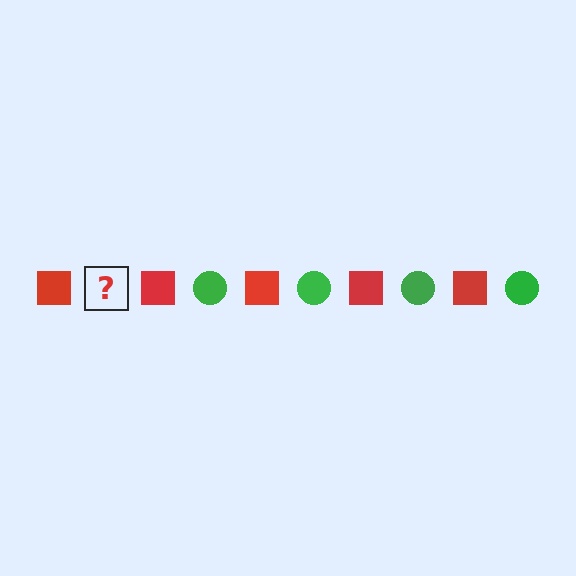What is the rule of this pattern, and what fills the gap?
The rule is that the pattern alternates between red square and green circle. The gap should be filled with a green circle.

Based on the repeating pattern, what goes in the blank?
The blank should be a green circle.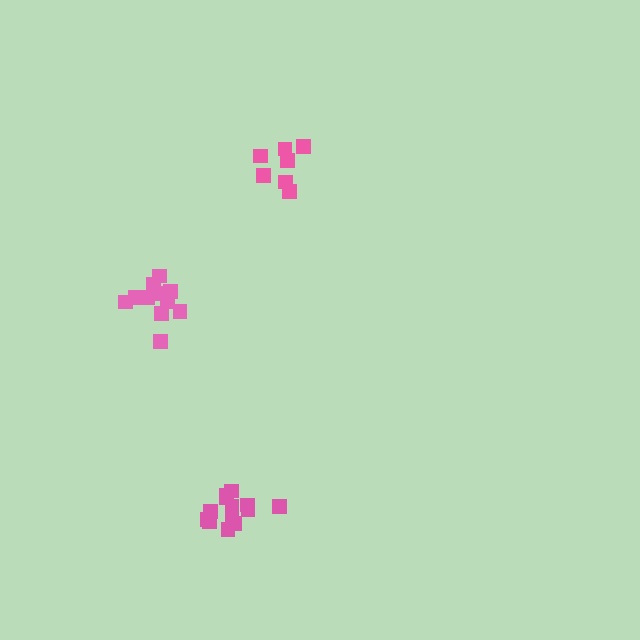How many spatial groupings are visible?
There are 3 spatial groupings.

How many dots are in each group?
Group 1: 12 dots, Group 2: 13 dots, Group 3: 7 dots (32 total).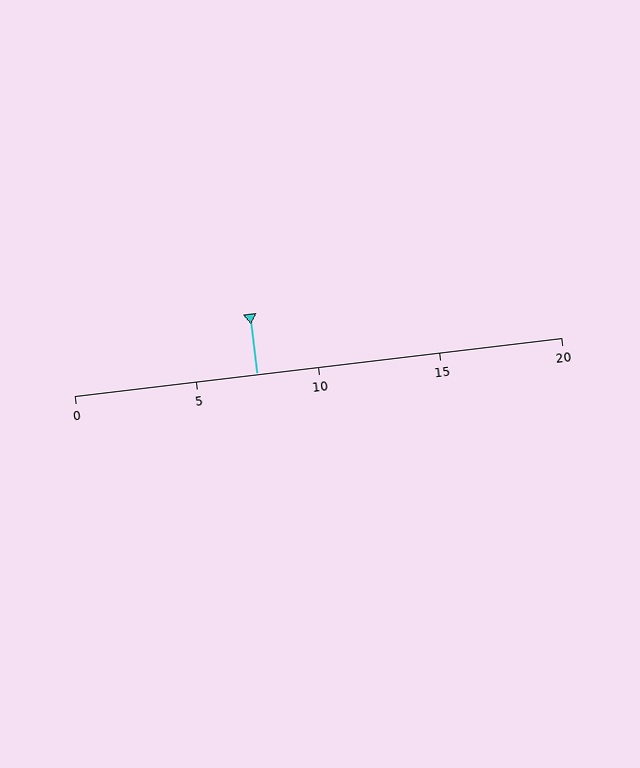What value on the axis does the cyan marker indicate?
The marker indicates approximately 7.5.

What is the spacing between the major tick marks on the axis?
The major ticks are spaced 5 apart.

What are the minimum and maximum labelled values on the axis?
The axis runs from 0 to 20.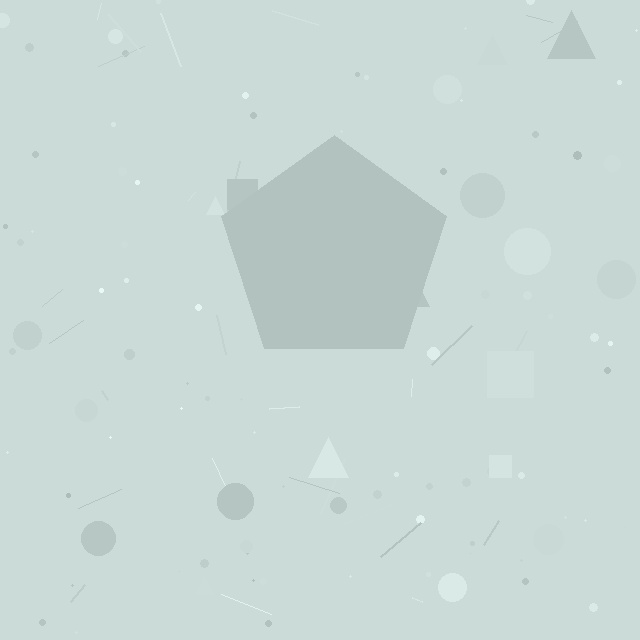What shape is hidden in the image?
A pentagon is hidden in the image.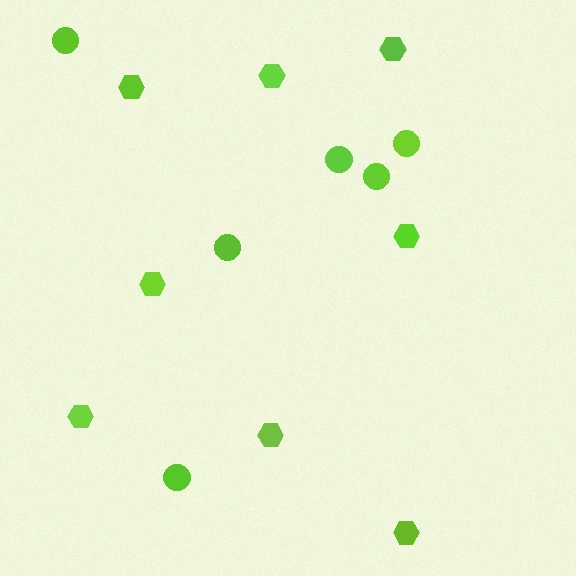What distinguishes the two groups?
There are 2 groups: one group of hexagons (8) and one group of circles (6).